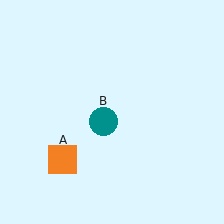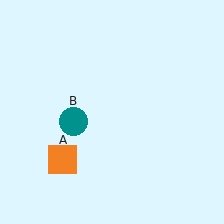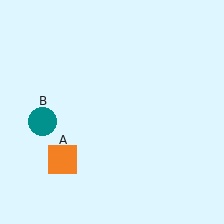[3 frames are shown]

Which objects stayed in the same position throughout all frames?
Orange square (object A) remained stationary.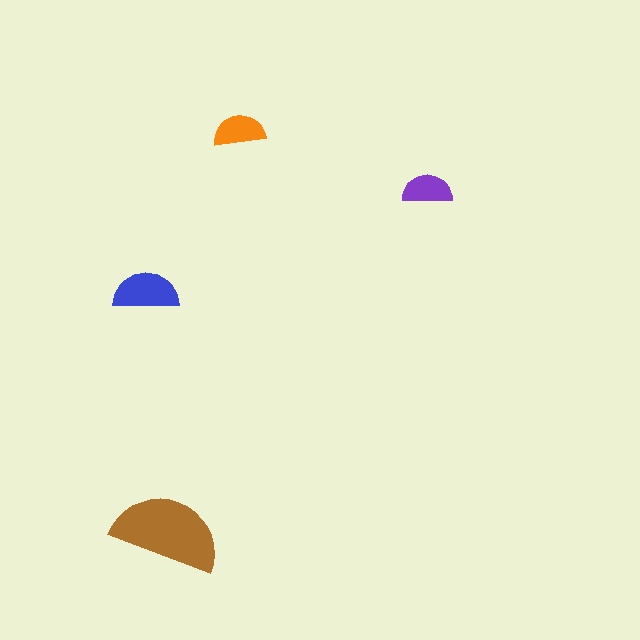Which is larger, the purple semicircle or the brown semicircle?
The brown one.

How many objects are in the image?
There are 4 objects in the image.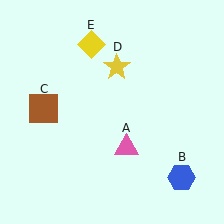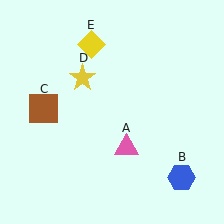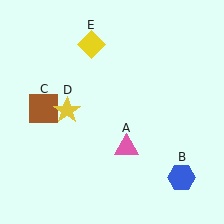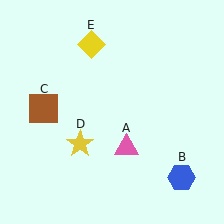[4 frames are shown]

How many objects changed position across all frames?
1 object changed position: yellow star (object D).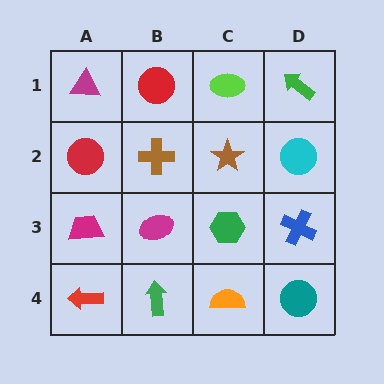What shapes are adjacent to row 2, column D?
A green arrow (row 1, column D), a blue cross (row 3, column D), a brown star (row 2, column C).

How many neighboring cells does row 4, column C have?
3.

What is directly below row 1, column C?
A brown star.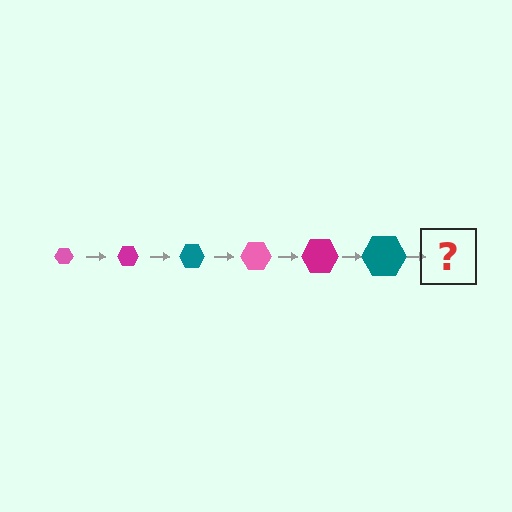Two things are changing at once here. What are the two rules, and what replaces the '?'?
The two rules are that the hexagon grows larger each step and the color cycles through pink, magenta, and teal. The '?' should be a pink hexagon, larger than the previous one.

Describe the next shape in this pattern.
It should be a pink hexagon, larger than the previous one.